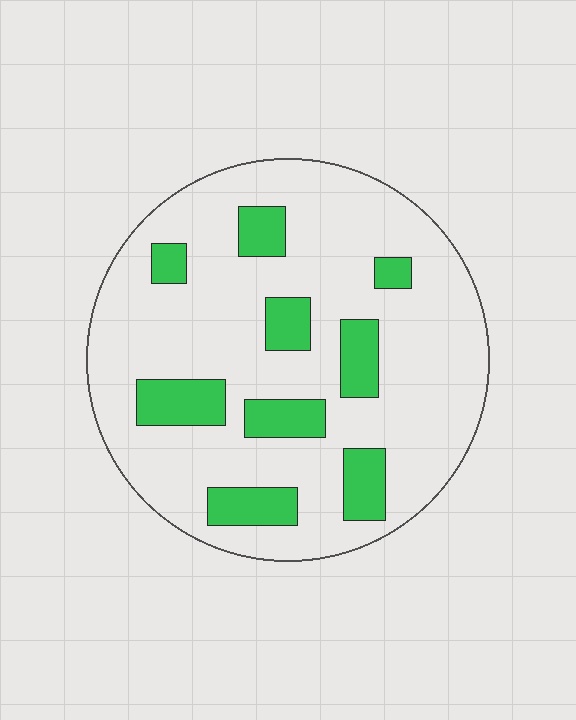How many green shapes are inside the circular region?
9.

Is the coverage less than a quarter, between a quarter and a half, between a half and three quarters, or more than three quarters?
Less than a quarter.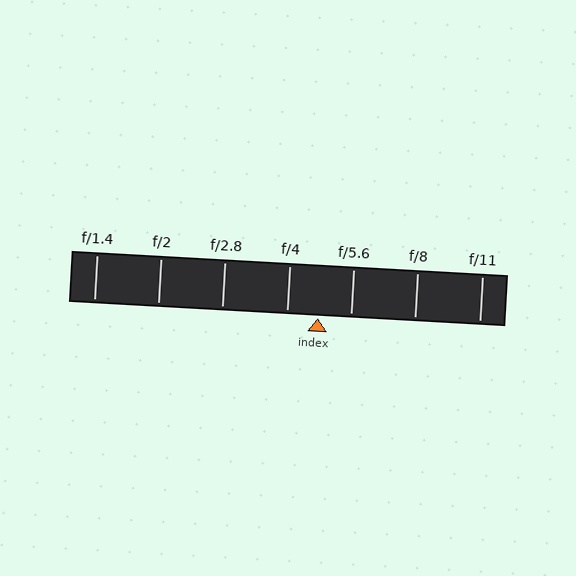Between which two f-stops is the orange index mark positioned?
The index mark is between f/4 and f/5.6.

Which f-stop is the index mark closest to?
The index mark is closest to f/4.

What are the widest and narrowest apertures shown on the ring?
The widest aperture shown is f/1.4 and the narrowest is f/11.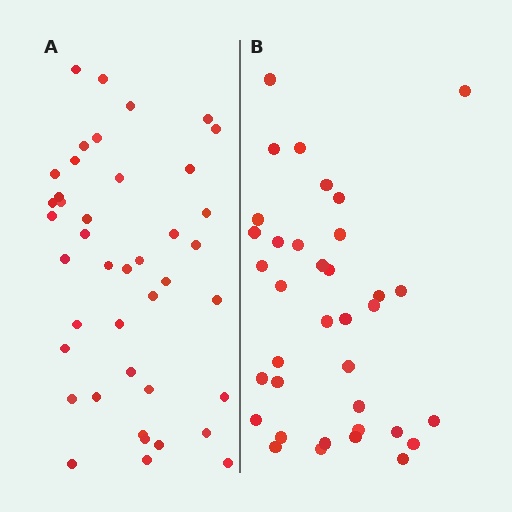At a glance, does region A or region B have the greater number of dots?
Region A (the left region) has more dots.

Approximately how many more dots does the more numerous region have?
Region A has about 6 more dots than region B.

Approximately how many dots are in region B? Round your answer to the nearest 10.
About 40 dots. (The exact count is 36, which rounds to 40.)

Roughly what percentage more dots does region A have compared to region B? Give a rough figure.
About 15% more.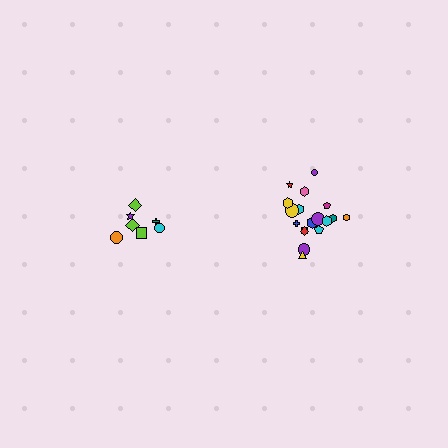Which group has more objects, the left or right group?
The right group.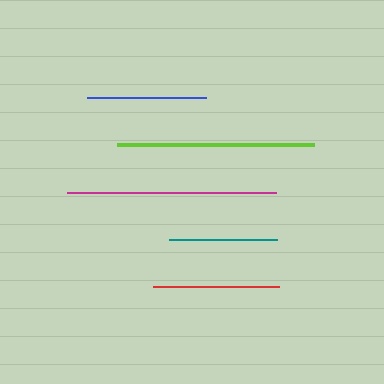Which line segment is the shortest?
The teal line is the shortest at approximately 108 pixels.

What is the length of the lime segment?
The lime segment is approximately 197 pixels long.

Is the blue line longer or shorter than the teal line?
The blue line is longer than the teal line.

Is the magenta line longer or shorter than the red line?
The magenta line is longer than the red line.